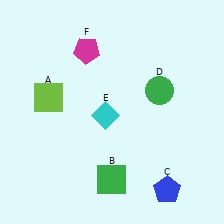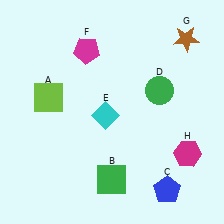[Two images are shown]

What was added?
A brown star (G), a magenta hexagon (H) were added in Image 2.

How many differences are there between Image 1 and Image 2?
There are 2 differences between the two images.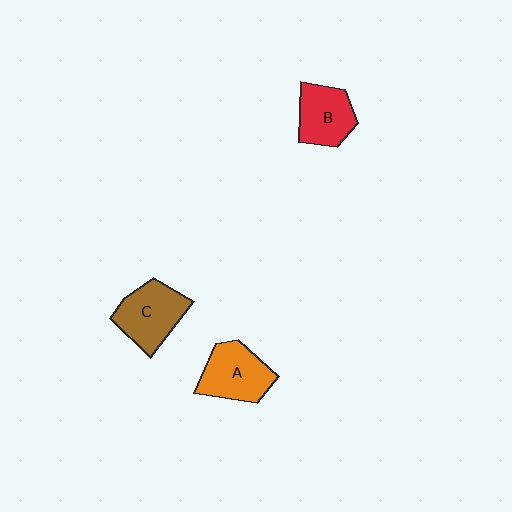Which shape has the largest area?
Shape C (brown).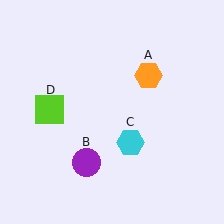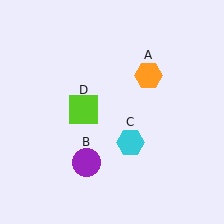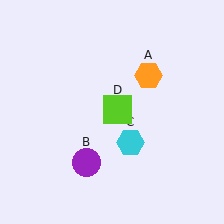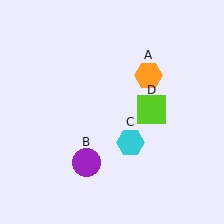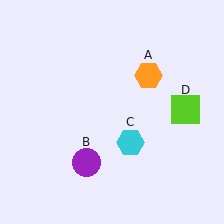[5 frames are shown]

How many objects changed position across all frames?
1 object changed position: lime square (object D).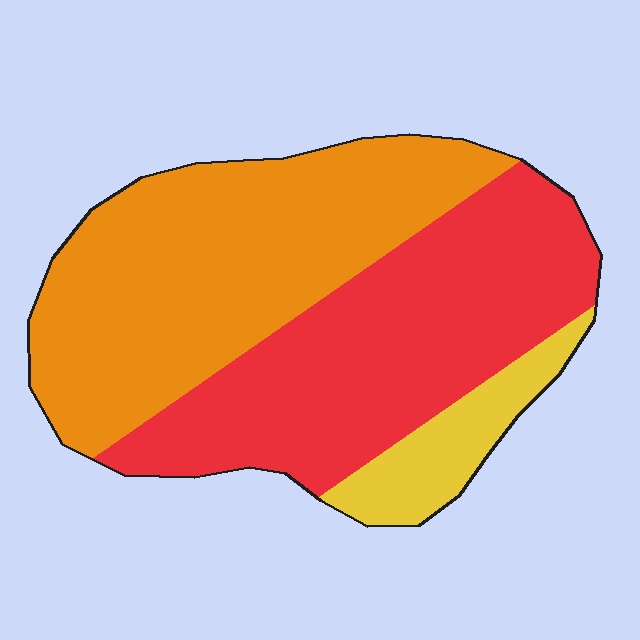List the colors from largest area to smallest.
From largest to smallest: orange, red, yellow.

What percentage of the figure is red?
Red takes up about two fifths (2/5) of the figure.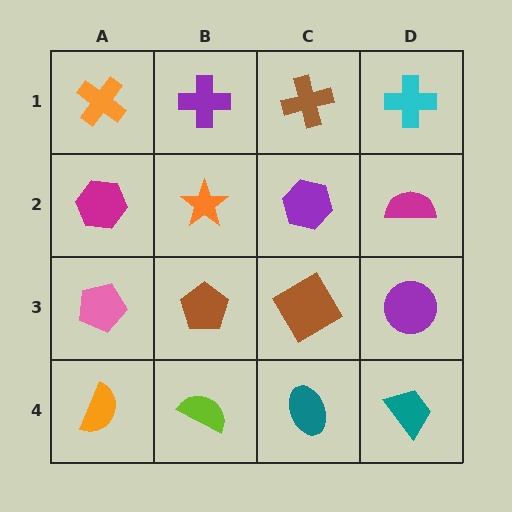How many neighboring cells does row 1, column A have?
2.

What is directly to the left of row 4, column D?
A teal ellipse.